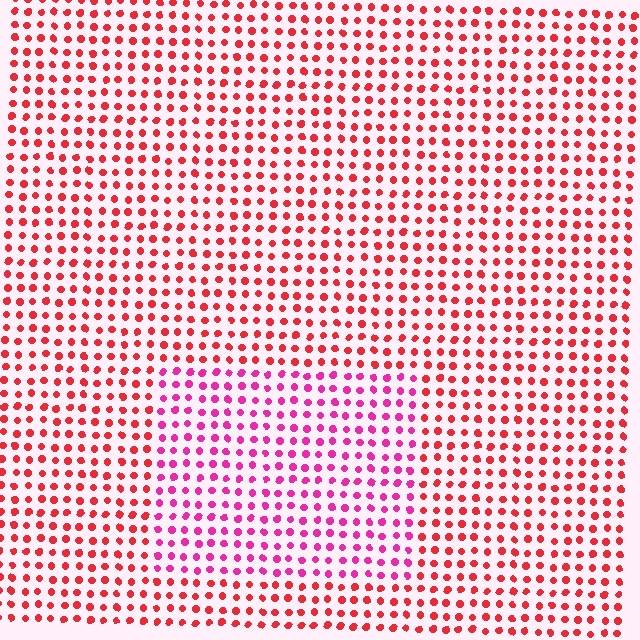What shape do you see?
I see a rectangle.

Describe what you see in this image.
The image is filled with small red elements in a uniform arrangement. A rectangle-shaped region is visible where the elements are tinted to a slightly different hue, forming a subtle color boundary.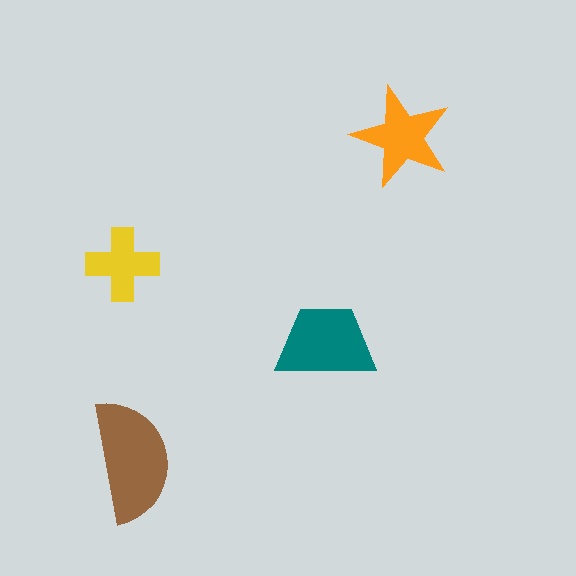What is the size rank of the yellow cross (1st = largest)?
4th.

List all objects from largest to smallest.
The brown semicircle, the teal trapezoid, the orange star, the yellow cross.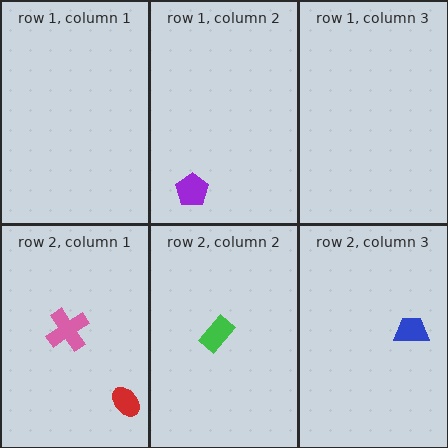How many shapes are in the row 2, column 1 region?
2.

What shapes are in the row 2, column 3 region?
The blue trapezoid.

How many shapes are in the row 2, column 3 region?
1.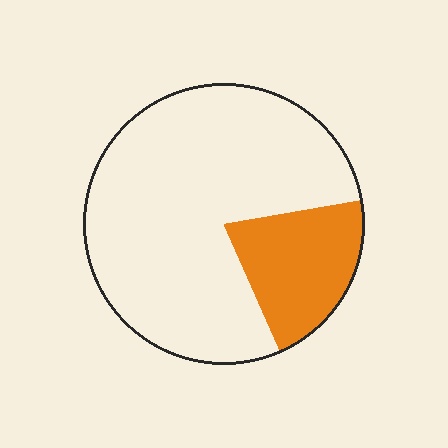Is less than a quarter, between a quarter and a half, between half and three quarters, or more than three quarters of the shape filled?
Less than a quarter.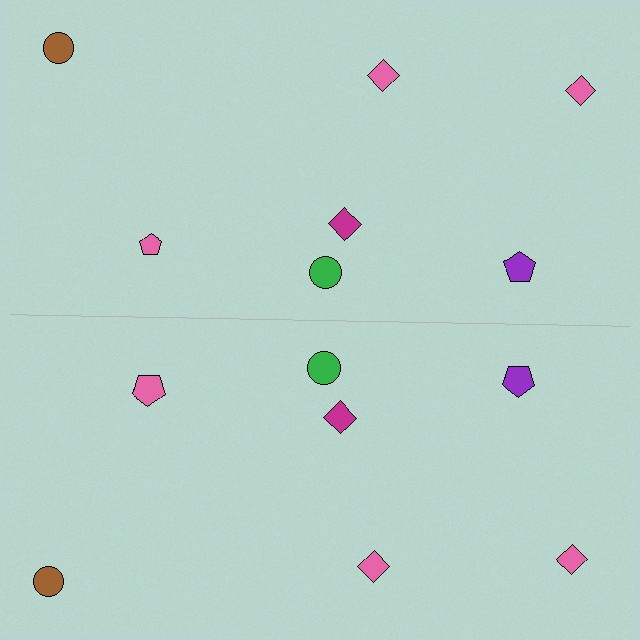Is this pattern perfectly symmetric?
No, the pattern is not perfectly symmetric. The pink pentagon on the bottom side has a different size than its mirror counterpart.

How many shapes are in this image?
There are 14 shapes in this image.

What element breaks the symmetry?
The pink pentagon on the bottom side has a different size than its mirror counterpart.